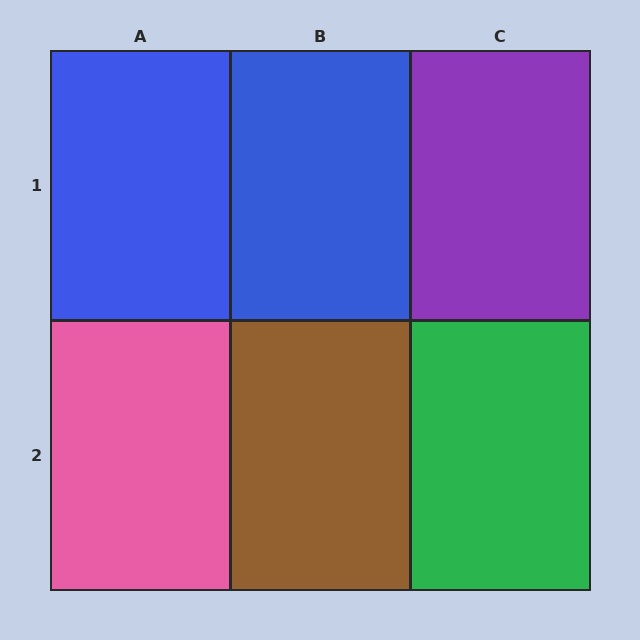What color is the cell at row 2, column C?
Green.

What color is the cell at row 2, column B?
Brown.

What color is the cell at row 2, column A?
Pink.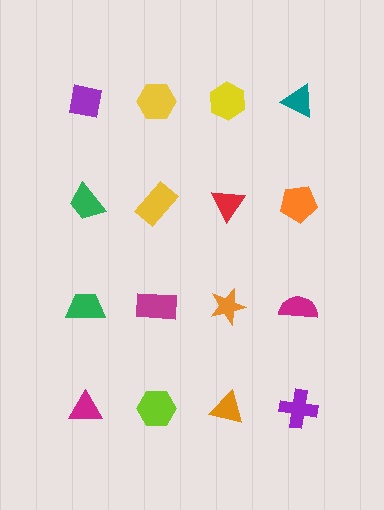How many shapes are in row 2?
4 shapes.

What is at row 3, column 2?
A magenta rectangle.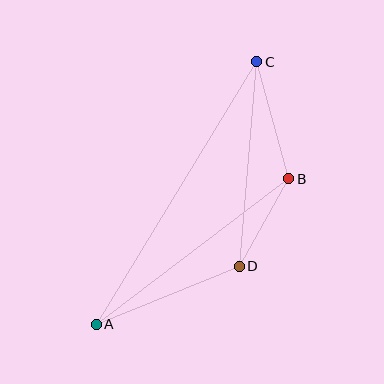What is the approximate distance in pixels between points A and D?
The distance between A and D is approximately 154 pixels.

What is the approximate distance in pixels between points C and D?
The distance between C and D is approximately 205 pixels.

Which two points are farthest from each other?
Points A and C are farthest from each other.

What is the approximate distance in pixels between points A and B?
The distance between A and B is approximately 241 pixels.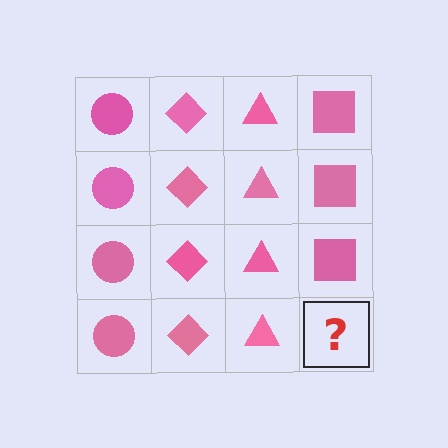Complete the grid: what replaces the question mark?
The question mark should be replaced with a pink square.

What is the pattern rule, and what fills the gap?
The rule is that each column has a consistent shape. The gap should be filled with a pink square.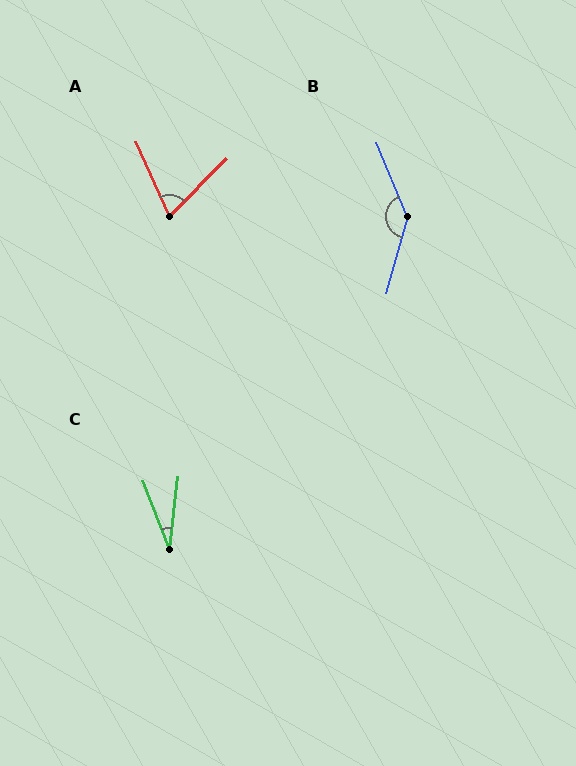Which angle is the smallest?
C, at approximately 28 degrees.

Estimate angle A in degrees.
Approximately 69 degrees.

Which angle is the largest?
B, at approximately 142 degrees.